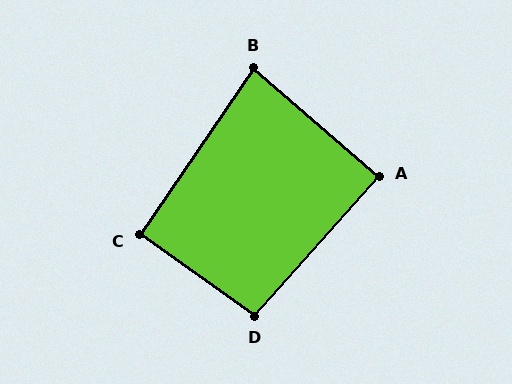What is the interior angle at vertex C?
Approximately 91 degrees (approximately right).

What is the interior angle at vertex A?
Approximately 89 degrees (approximately right).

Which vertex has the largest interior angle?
D, at approximately 96 degrees.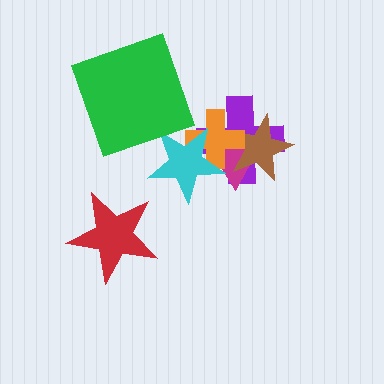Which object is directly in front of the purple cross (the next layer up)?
The magenta triangle is directly in front of the purple cross.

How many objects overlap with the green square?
0 objects overlap with the green square.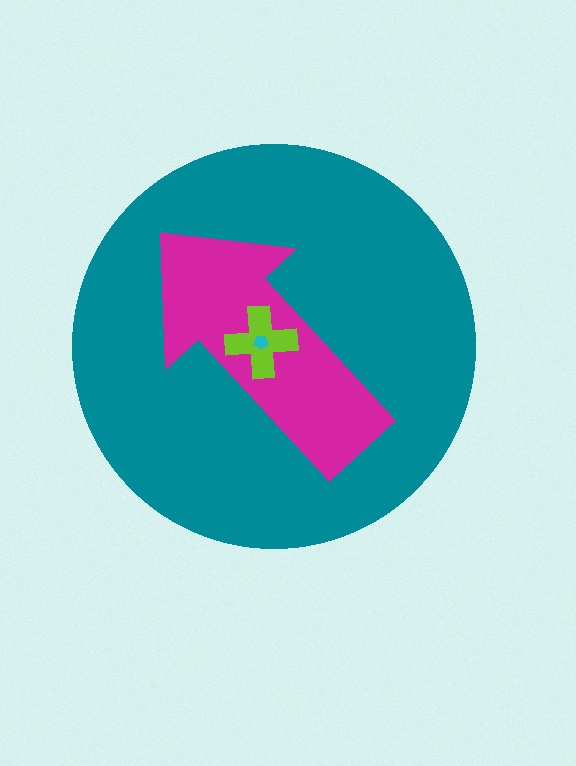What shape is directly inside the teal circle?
The magenta arrow.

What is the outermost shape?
The teal circle.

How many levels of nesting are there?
4.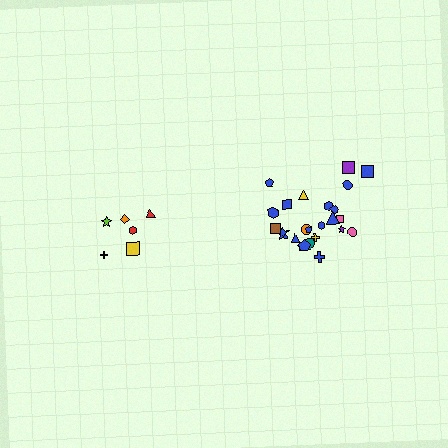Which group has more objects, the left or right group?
The right group.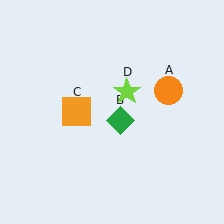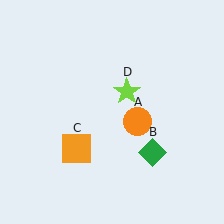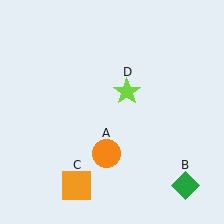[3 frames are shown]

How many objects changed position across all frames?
3 objects changed position: orange circle (object A), green diamond (object B), orange square (object C).